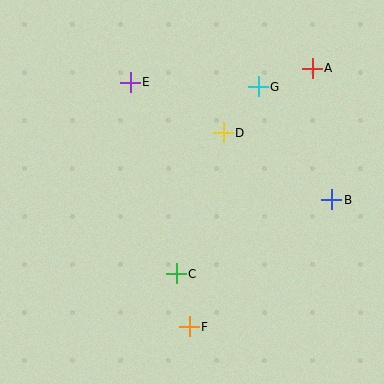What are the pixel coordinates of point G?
Point G is at (258, 87).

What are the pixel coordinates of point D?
Point D is at (223, 133).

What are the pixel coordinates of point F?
Point F is at (189, 327).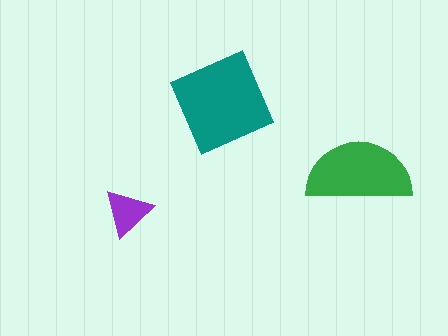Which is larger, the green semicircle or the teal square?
The teal square.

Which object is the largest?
The teal square.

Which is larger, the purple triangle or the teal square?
The teal square.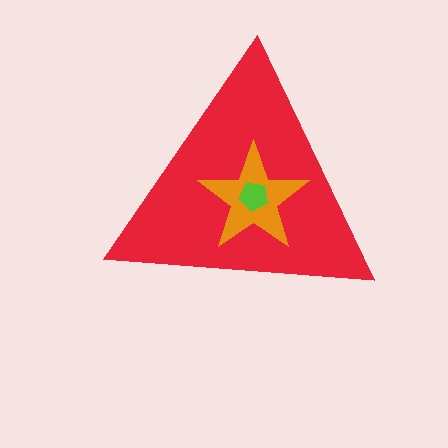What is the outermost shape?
The red triangle.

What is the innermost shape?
The lime pentagon.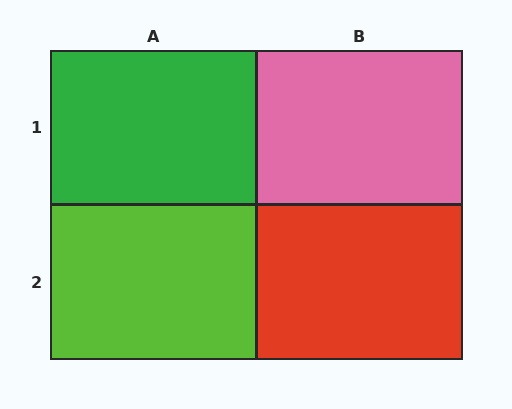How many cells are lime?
1 cell is lime.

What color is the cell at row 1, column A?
Green.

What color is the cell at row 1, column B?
Pink.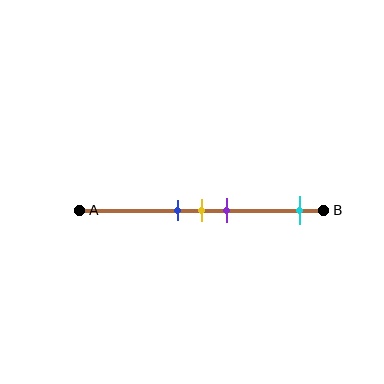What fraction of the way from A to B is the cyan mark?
The cyan mark is approximately 90% (0.9) of the way from A to B.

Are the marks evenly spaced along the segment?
No, the marks are not evenly spaced.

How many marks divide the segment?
There are 4 marks dividing the segment.